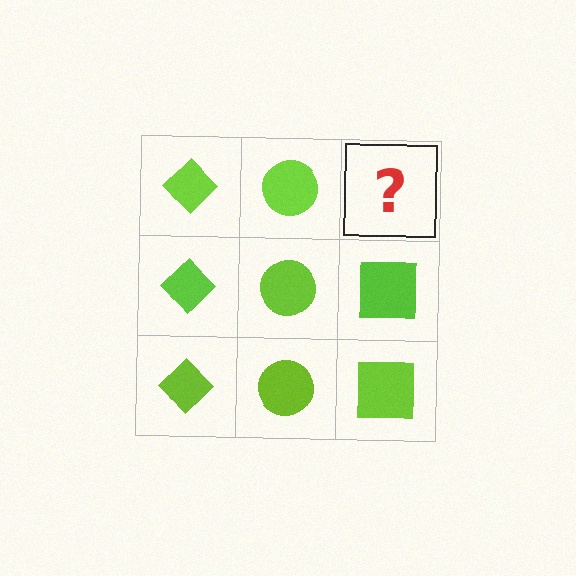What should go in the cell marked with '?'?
The missing cell should contain a lime square.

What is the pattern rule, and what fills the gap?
The rule is that each column has a consistent shape. The gap should be filled with a lime square.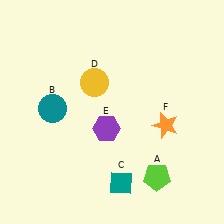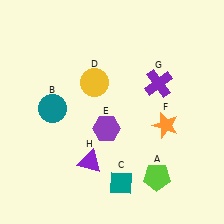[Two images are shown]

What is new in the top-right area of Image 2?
A purple cross (G) was added in the top-right area of Image 2.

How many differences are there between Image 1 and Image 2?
There are 2 differences between the two images.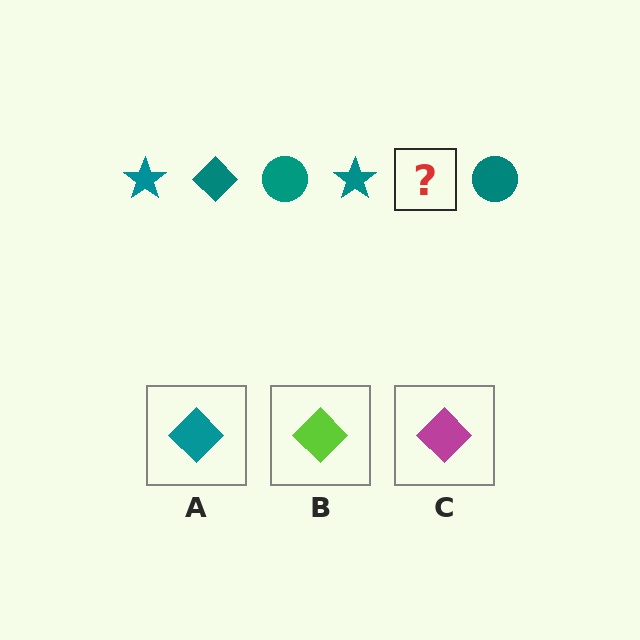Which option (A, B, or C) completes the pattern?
A.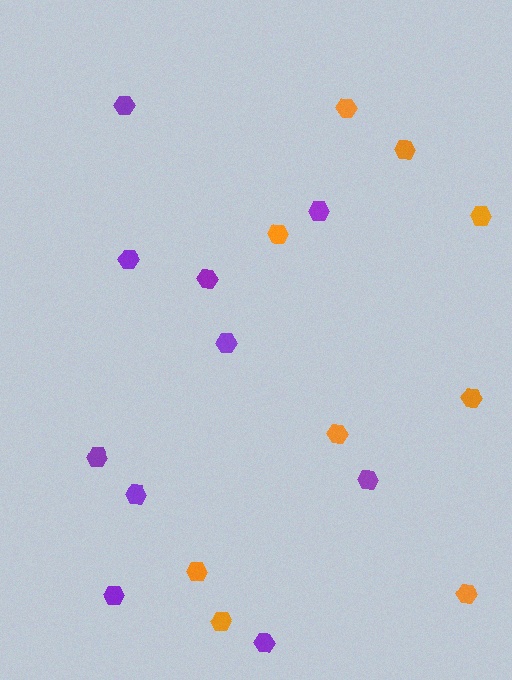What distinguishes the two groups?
There are 2 groups: one group of purple hexagons (10) and one group of orange hexagons (9).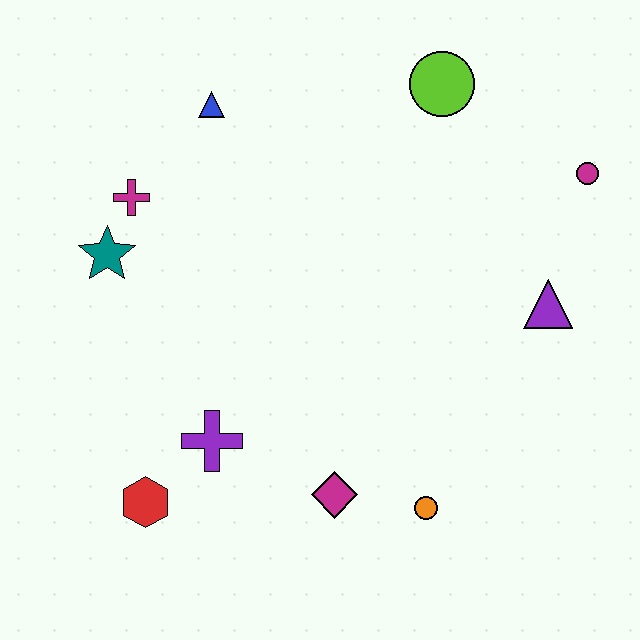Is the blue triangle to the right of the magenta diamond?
No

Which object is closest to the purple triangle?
The magenta circle is closest to the purple triangle.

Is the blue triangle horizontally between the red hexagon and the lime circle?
Yes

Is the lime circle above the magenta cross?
Yes